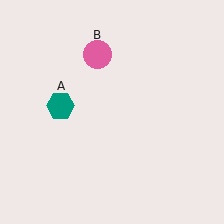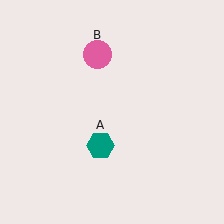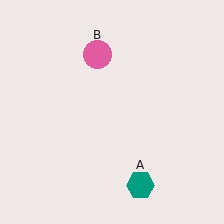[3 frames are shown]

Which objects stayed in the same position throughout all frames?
Pink circle (object B) remained stationary.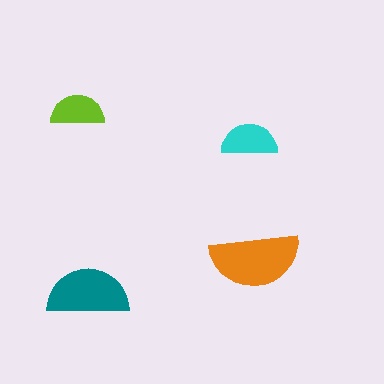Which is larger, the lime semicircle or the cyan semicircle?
The cyan one.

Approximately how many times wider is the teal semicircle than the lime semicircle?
About 1.5 times wider.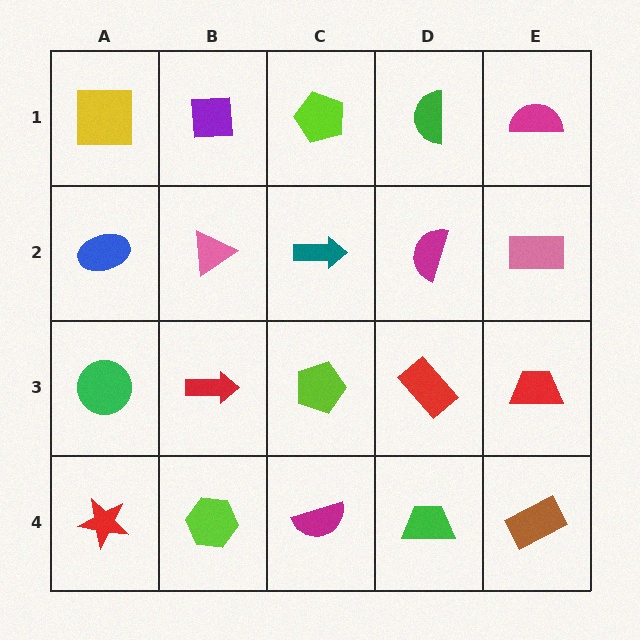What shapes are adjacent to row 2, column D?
A green semicircle (row 1, column D), a red rectangle (row 3, column D), a teal arrow (row 2, column C), a pink rectangle (row 2, column E).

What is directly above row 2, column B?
A purple square.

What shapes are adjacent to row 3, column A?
A blue ellipse (row 2, column A), a red star (row 4, column A), a red arrow (row 3, column B).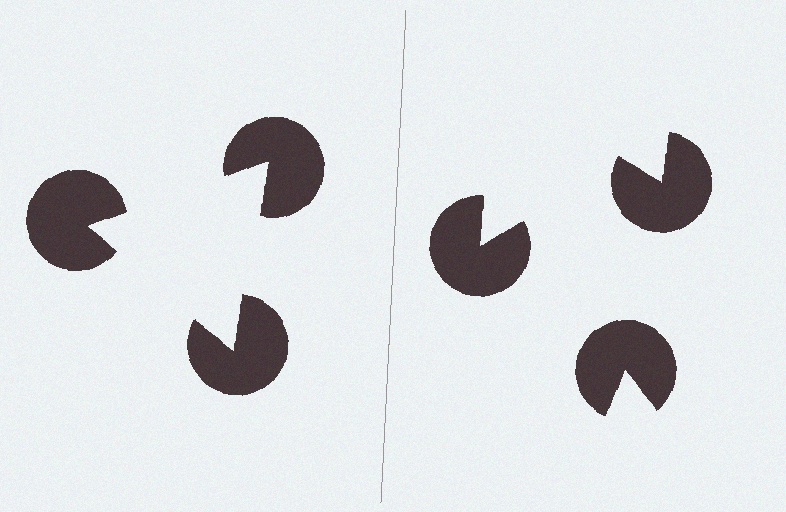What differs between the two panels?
The pac-man discs are positioned identically on both sides; only the wedge orientations differ. On the left they align to a triangle; on the right they are misaligned.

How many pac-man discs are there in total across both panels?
6 — 3 on each side.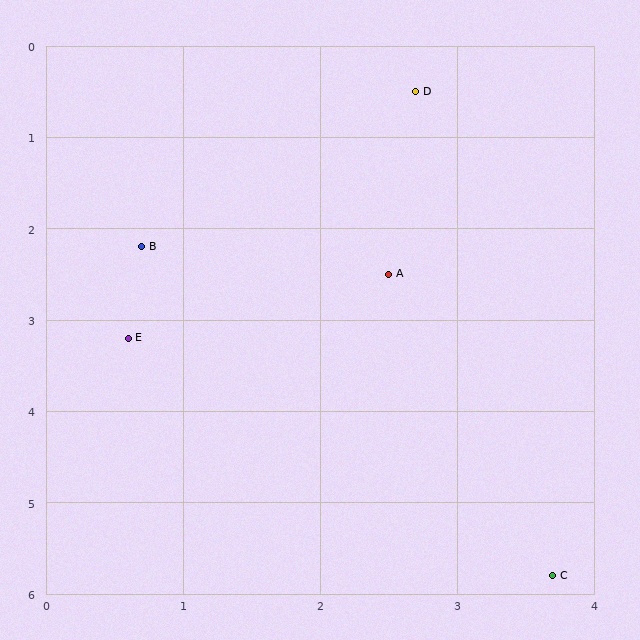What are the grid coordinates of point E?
Point E is at approximately (0.6, 3.2).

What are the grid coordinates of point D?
Point D is at approximately (2.7, 0.5).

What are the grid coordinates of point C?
Point C is at approximately (3.7, 5.8).